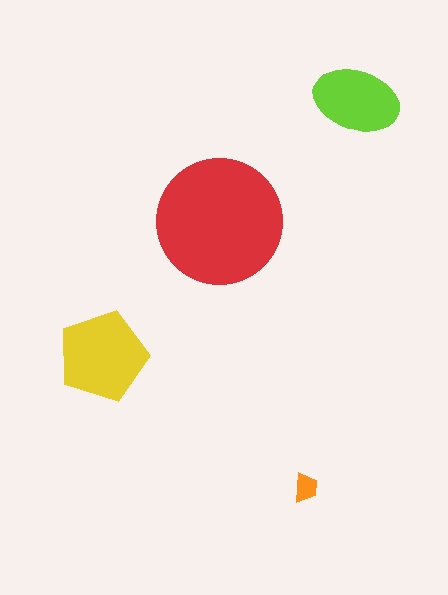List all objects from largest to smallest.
The red circle, the yellow pentagon, the lime ellipse, the orange trapezoid.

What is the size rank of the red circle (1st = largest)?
1st.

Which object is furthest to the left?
The yellow pentagon is leftmost.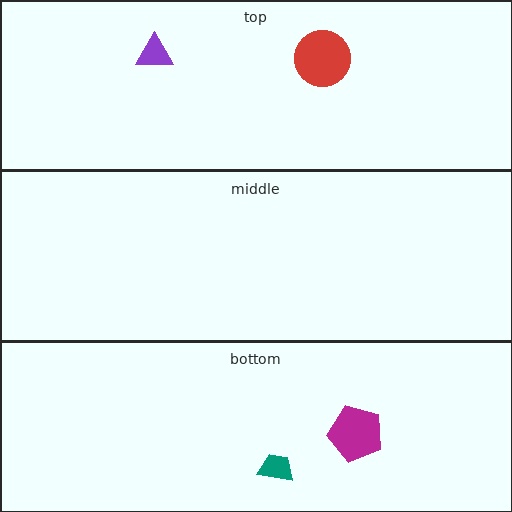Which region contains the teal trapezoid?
The bottom region.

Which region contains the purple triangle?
The top region.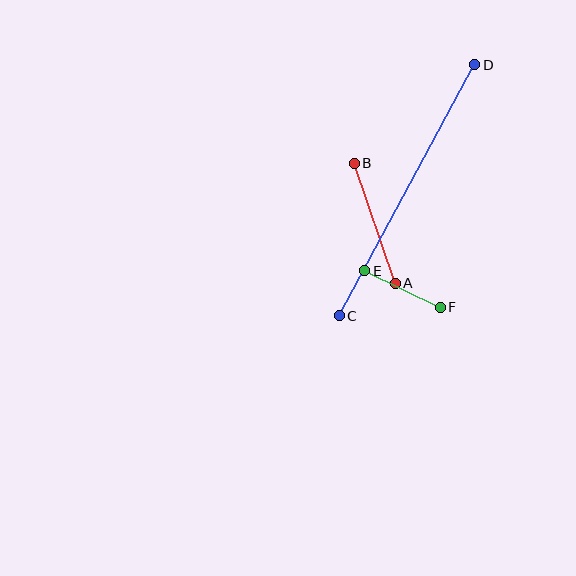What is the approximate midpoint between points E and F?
The midpoint is at approximately (402, 289) pixels.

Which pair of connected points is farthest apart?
Points C and D are farthest apart.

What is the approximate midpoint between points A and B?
The midpoint is at approximately (375, 223) pixels.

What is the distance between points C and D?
The distance is approximately 285 pixels.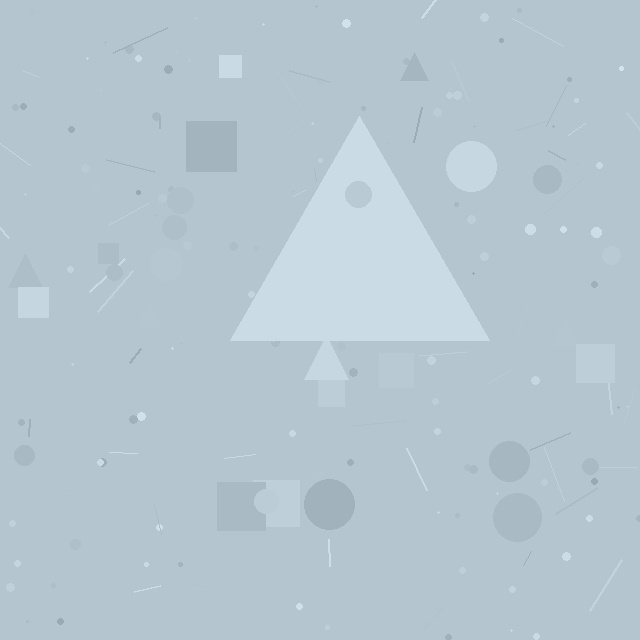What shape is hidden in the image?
A triangle is hidden in the image.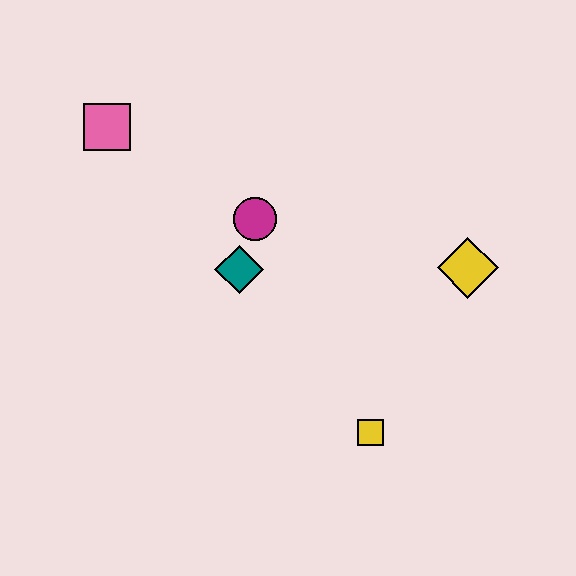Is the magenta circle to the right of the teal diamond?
Yes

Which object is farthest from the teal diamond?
The yellow diamond is farthest from the teal diamond.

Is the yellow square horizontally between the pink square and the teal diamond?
No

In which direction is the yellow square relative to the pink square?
The yellow square is below the pink square.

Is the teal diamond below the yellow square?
No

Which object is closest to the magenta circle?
The teal diamond is closest to the magenta circle.